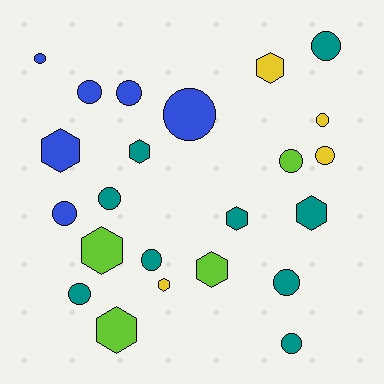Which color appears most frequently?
Teal, with 9 objects.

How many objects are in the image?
There are 23 objects.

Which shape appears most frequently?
Circle, with 14 objects.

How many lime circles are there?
There is 1 lime circle.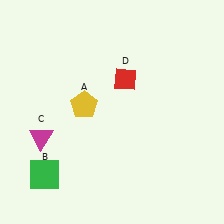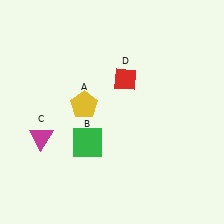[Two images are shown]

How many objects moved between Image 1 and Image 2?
1 object moved between the two images.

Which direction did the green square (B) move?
The green square (B) moved right.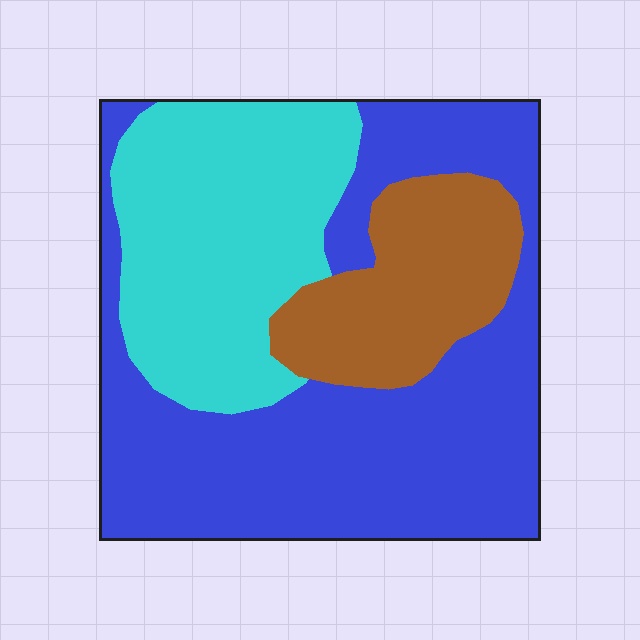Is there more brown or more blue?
Blue.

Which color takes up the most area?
Blue, at roughly 50%.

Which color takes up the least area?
Brown, at roughly 20%.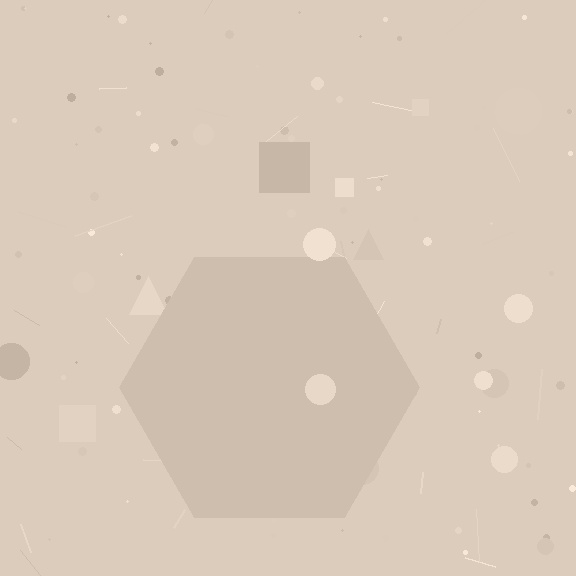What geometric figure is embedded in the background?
A hexagon is embedded in the background.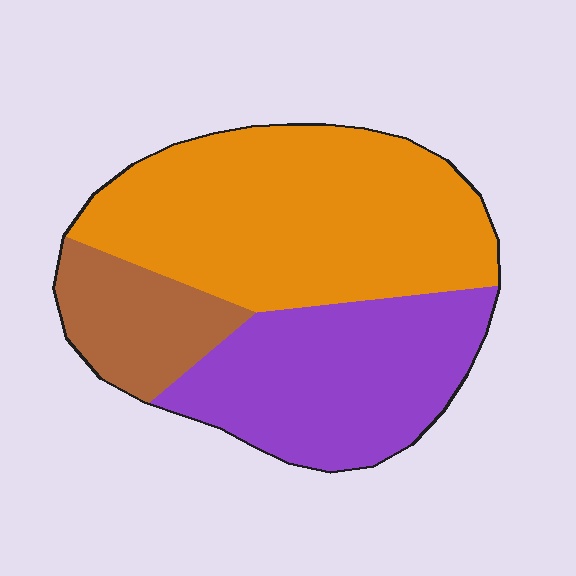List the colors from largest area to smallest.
From largest to smallest: orange, purple, brown.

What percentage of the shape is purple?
Purple covers 34% of the shape.